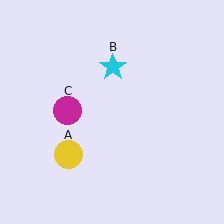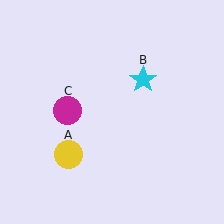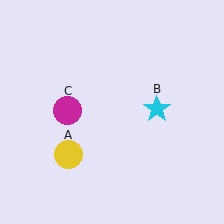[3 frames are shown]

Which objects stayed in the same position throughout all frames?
Yellow circle (object A) and magenta circle (object C) remained stationary.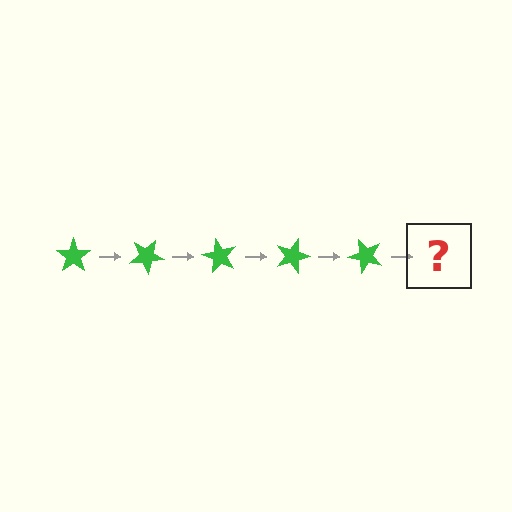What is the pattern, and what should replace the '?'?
The pattern is that the star rotates 30 degrees each step. The '?' should be a green star rotated 150 degrees.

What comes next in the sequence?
The next element should be a green star rotated 150 degrees.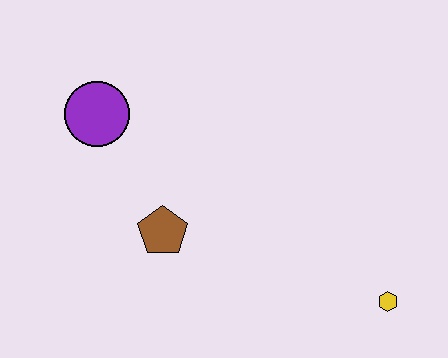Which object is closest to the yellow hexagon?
The brown pentagon is closest to the yellow hexagon.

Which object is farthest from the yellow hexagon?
The purple circle is farthest from the yellow hexagon.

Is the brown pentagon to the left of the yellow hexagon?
Yes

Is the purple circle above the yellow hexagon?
Yes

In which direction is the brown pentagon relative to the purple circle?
The brown pentagon is below the purple circle.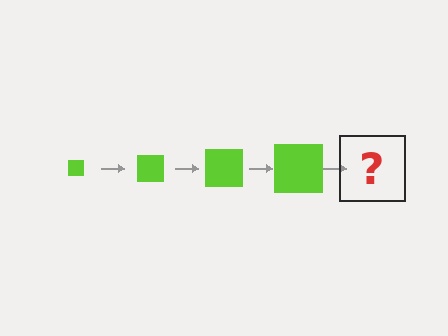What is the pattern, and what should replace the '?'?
The pattern is that the square gets progressively larger each step. The '?' should be a lime square, larger than the previous one.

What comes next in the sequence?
The next element should be a lime square, larger than the previous one.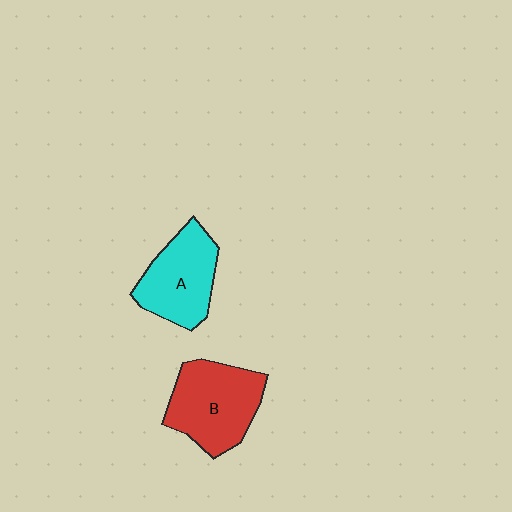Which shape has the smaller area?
Shape A (cyan).